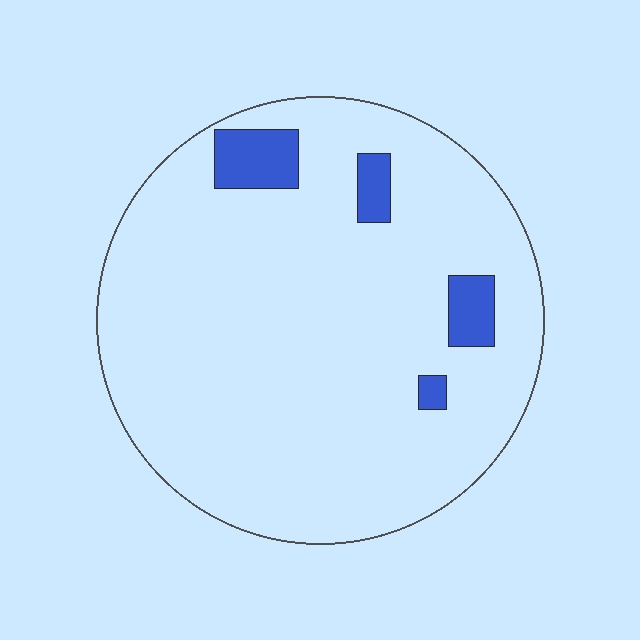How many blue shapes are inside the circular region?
4.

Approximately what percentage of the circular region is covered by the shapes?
Approximately 10%.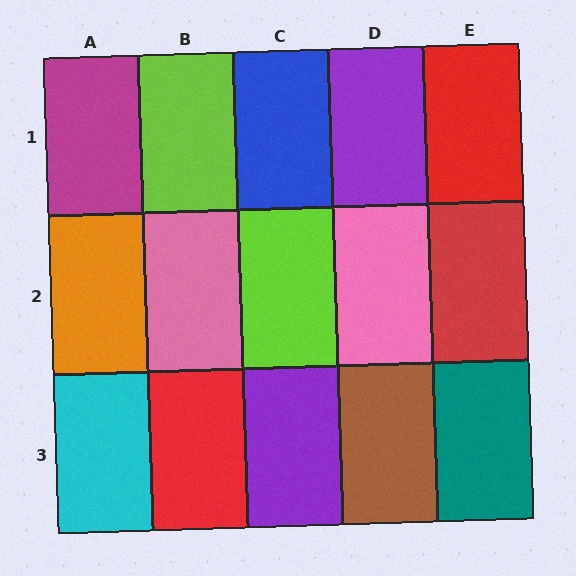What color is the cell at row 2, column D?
Pink.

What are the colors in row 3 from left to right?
Cyan, red, purple, brown, teal.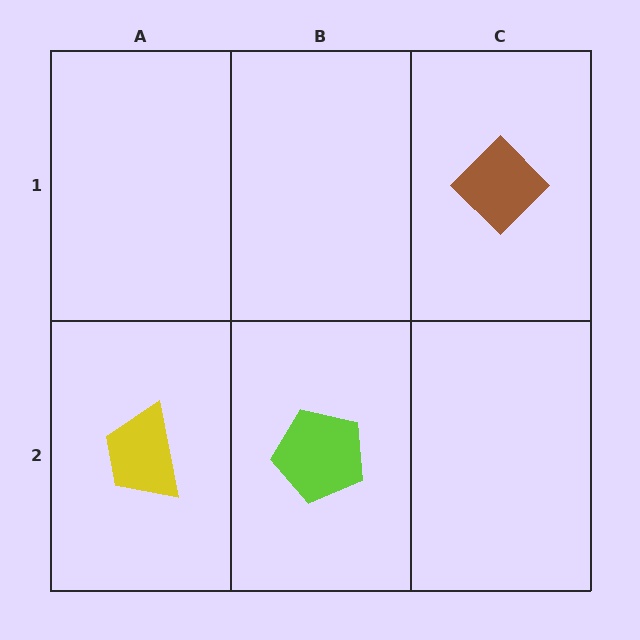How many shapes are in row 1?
1 shape.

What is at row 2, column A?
A yellow trapezoid.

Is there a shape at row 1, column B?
No, that cell is empty.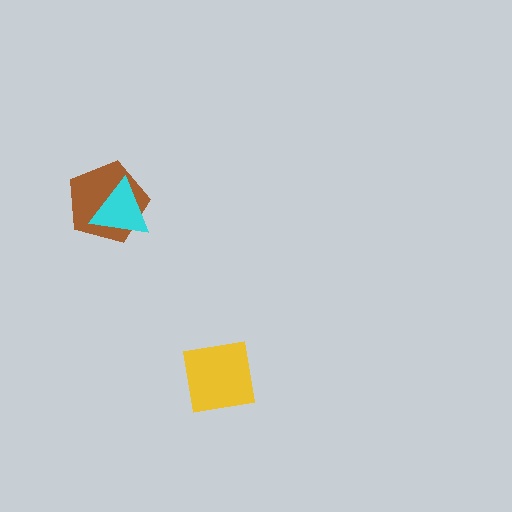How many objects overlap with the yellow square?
0 objects overlap with the yellow square.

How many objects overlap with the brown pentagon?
1 object overlaps with the brown pentagon.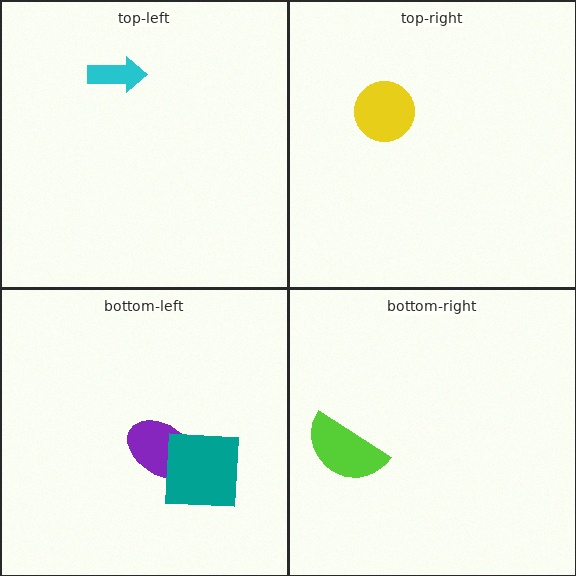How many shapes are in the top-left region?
1.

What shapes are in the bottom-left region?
The purple ellipse, the teal square.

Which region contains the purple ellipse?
The bottom-left region.